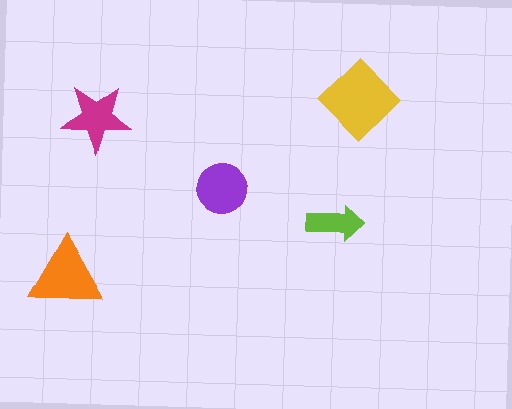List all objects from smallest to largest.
The lime arrow, the magenta star, the purple circle, the orange triangle, the yellow diamond.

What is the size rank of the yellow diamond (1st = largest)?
1st.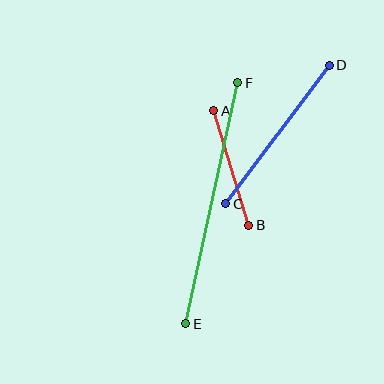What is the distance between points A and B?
The distance is approximately 120 pixels.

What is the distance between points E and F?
The distance is approximately 246 pixels.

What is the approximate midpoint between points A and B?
The midpoint is at approximately (231, 168) pixels.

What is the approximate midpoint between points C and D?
The midpoint is at approximately (277, 134) pixels.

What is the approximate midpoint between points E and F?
The midpoint is at approximately (212, 203) pixels.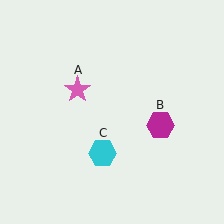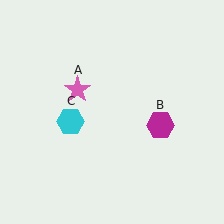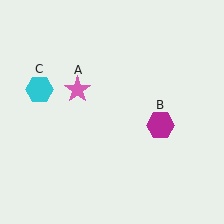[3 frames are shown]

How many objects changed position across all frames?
1 object changed position: cyan hexagon (object C).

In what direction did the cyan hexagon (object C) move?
The cyan hexagon (object C) moved up and to the left.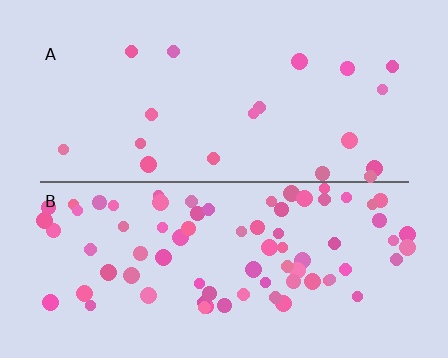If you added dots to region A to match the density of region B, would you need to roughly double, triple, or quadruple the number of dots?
Approximately quadruple.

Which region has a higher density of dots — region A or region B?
B (the bottom).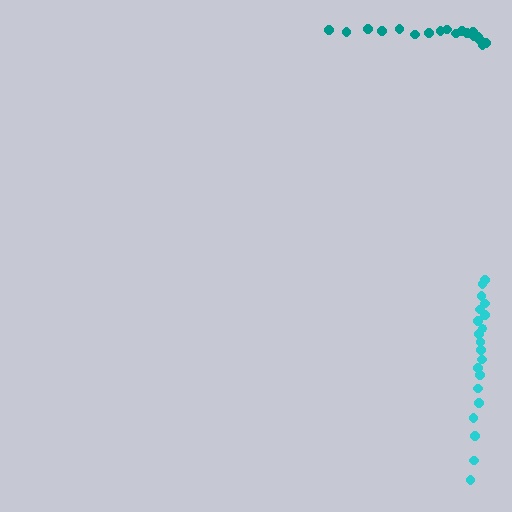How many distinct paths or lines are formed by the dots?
There are 2 distinct paths.